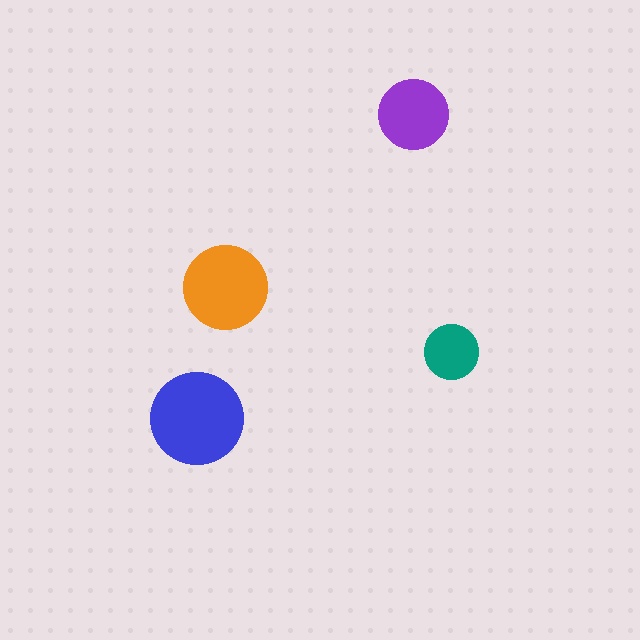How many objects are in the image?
There are 4 objects in the image.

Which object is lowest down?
The blue circle is bottommost.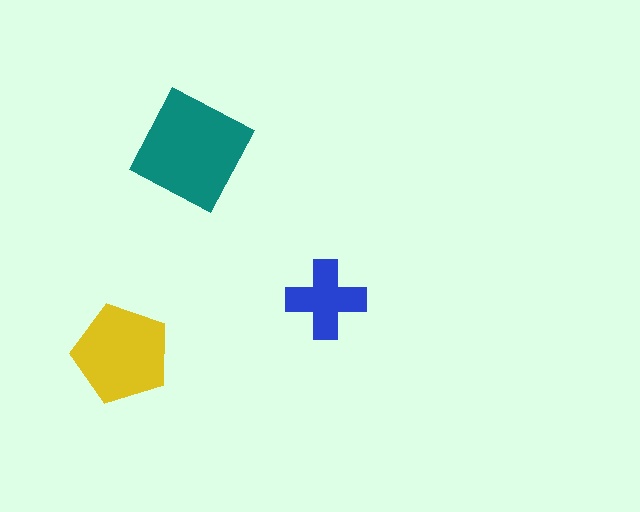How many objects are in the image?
There are 3 objects in the image.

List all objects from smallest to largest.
The blue cross, the yellow pentagon, the teal square.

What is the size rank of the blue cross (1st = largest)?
3rd.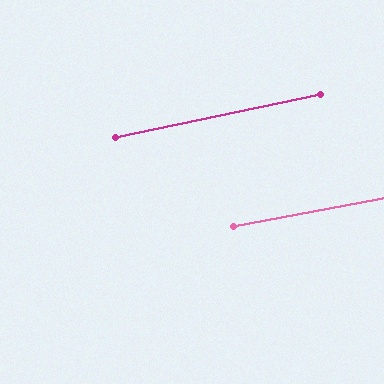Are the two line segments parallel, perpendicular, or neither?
Parallel — their directions differ by only 1.3°.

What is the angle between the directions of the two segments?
Approximately 1 degree.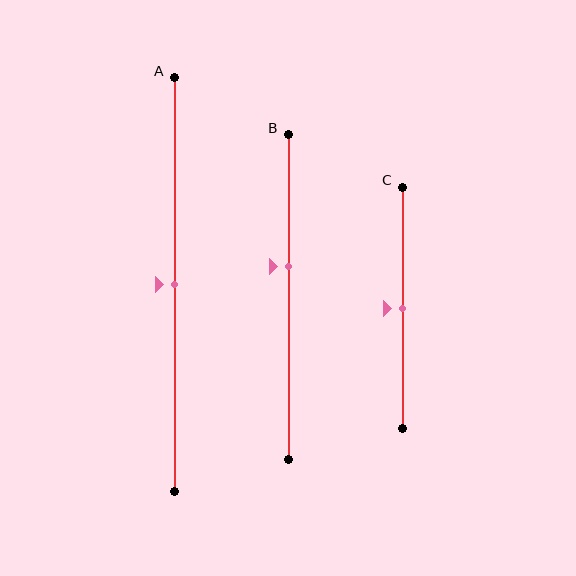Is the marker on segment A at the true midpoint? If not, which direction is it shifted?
Yes, the marker on segment A is at the true midpoint.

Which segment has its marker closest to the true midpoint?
Segment A has its marker closest to the true midpoint.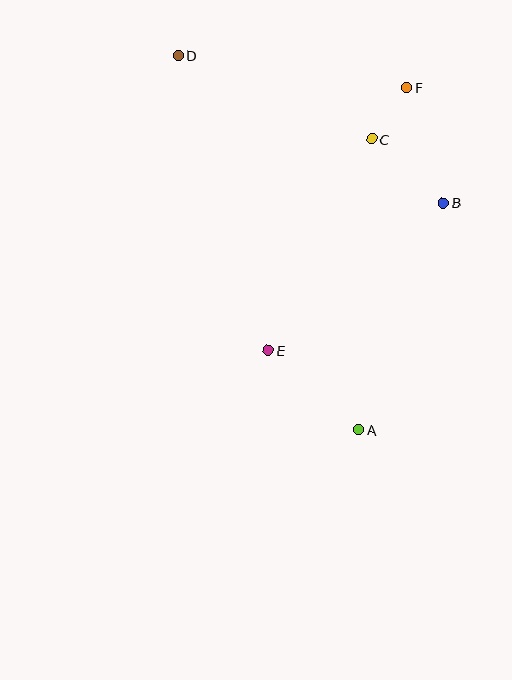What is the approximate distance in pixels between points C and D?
The distance between C and D is approximately 211 pixels.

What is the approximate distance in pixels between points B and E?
The distance between B and E is approximately 229 pixels.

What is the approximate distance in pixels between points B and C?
The distance between B and C is approximately 96 pixels.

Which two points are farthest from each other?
Points A and D are farthest from each other.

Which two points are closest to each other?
Points C and F are closest to each other.